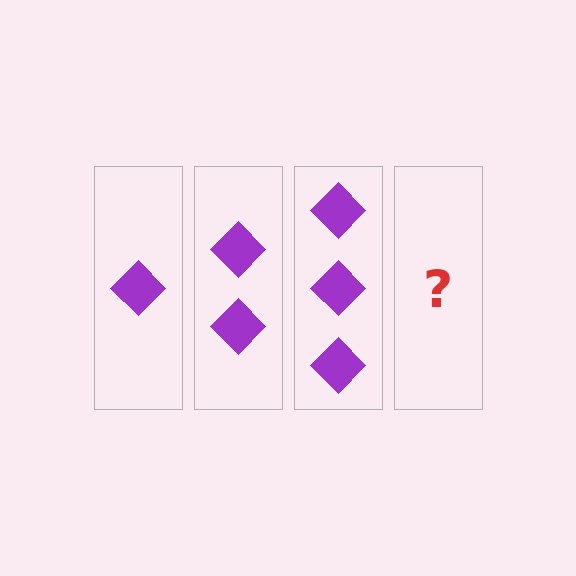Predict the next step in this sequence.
The next step is 4 diamonds.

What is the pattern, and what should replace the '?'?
The pattern is that each step adds one more diamond. The '?' should be 4 diamonds.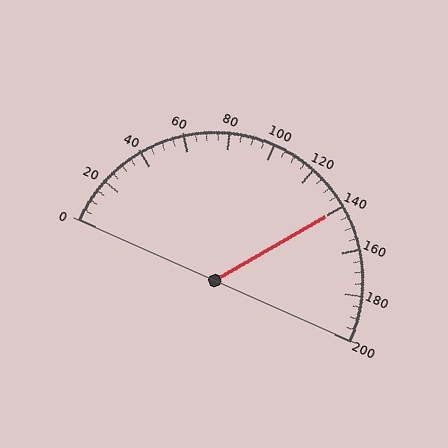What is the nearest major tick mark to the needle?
The nearest major tick mark is 140.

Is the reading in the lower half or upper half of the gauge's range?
The reading is in the upper half of the range (0 to 200).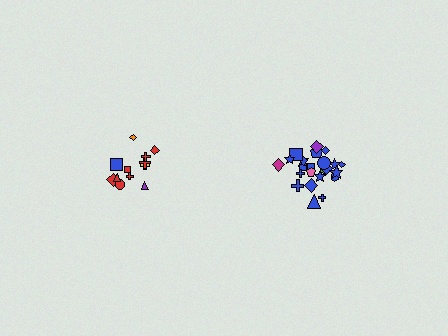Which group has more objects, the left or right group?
The right group.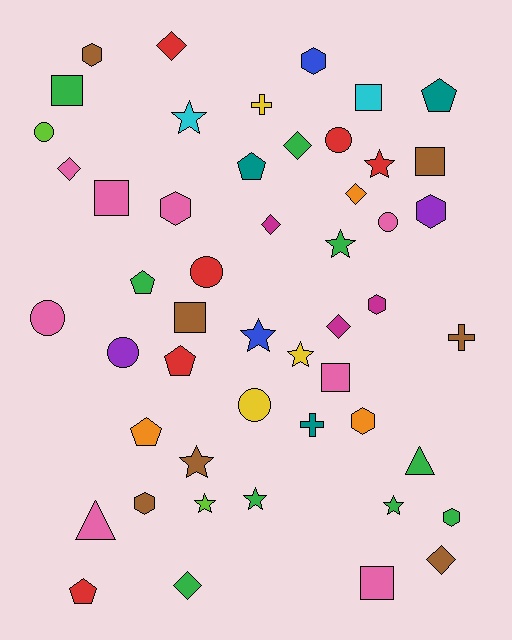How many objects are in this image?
There are 50 objects.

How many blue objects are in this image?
There are 2 blue objects.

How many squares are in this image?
There are 7 squares.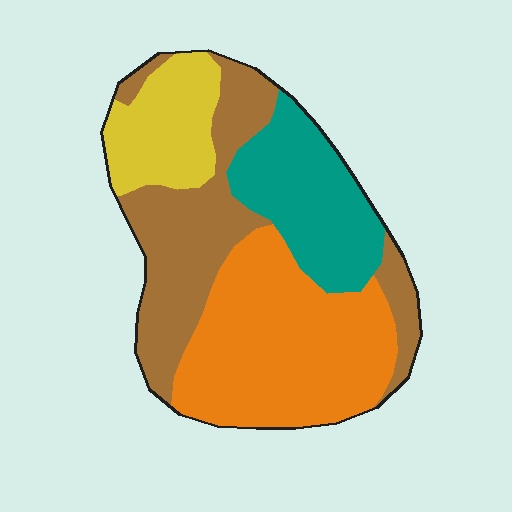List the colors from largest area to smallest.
From largest to smallest: orange, brown, teal, yellow.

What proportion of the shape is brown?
Brown takes up between a quarter and a half of the shape.